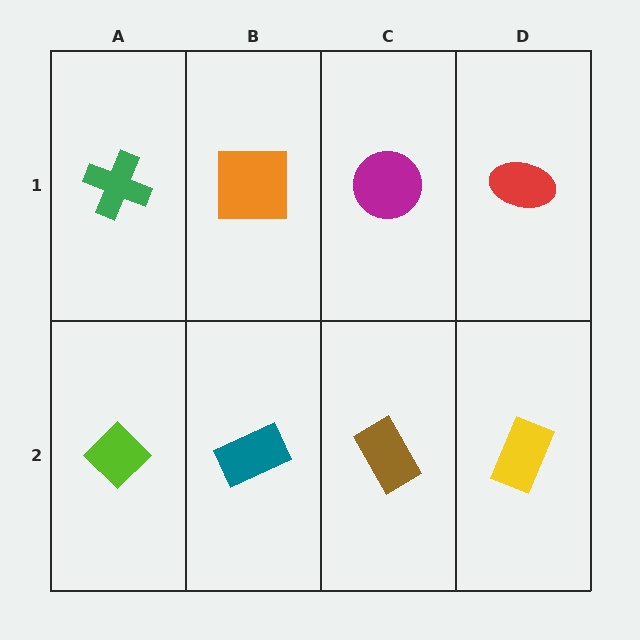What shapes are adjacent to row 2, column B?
An orange square (row 1, column B), a lime diamond (row 2, column A), a brown rectangle (row 2, column C).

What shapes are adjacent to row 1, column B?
A teal rectangle (row 2, column B), a green cross (row 1, column A), a magenta circle (row 1, column C).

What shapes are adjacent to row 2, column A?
A green cross (row 1, column A), a teal rectangle (row 2, column B).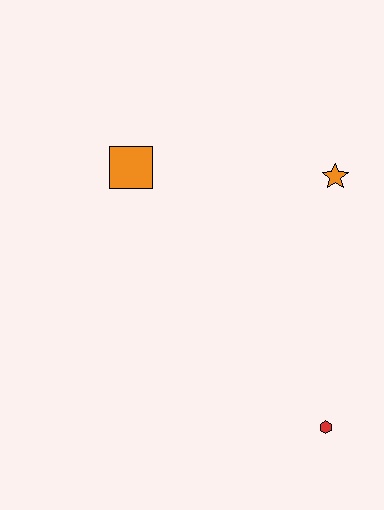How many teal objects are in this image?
There are no teal objects.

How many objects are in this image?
There are 3 objects.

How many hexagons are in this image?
There is 1 hexagon.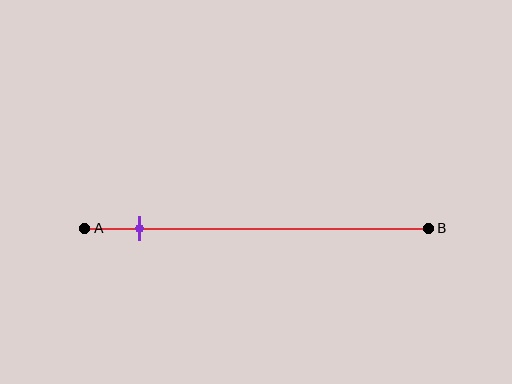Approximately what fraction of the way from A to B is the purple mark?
The purple mark is approximately 15% of the way from A to B.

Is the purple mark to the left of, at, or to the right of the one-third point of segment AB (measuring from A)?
The purple mark is to the left of the one-third point of segment AB.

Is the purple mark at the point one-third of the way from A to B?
No, the mark is at about 15% from A, not at the 33% one-third point.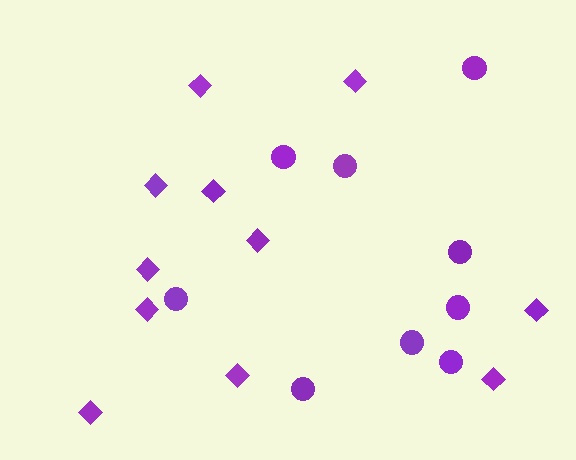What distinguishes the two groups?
There are 2 groups: one group of circles (9) and one group of diamonds (11).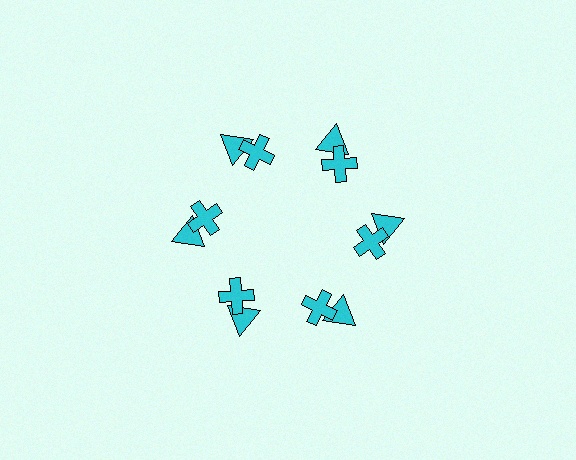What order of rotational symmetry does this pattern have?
This pattern has 6-fold rotational symmetry.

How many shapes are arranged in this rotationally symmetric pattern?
There are 12 shapes, arranged in 6 groups of 2.